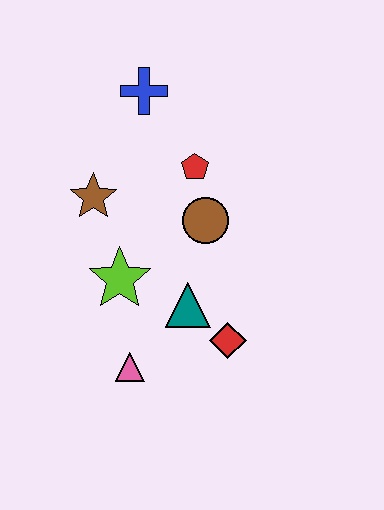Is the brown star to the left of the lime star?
Yes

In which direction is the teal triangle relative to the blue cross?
The teal triangle is below the blue cross.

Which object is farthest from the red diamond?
The blue cross is farthest from the red diamond.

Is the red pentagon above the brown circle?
Yes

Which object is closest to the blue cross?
The red pentagon is closest to the blue cross.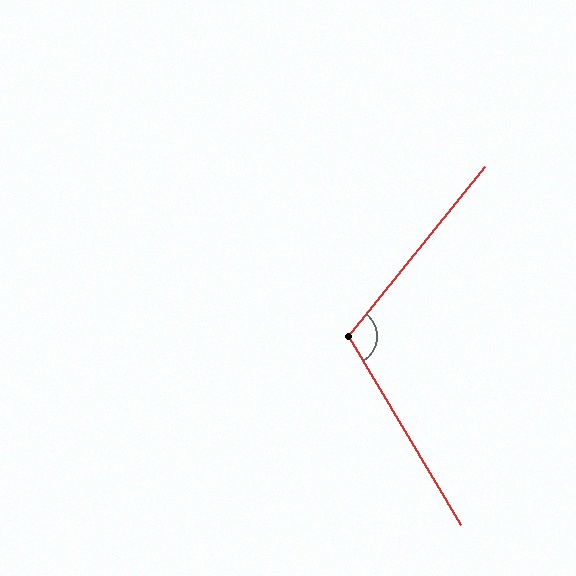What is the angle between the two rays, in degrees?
Approximately 110 degrees.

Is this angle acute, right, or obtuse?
It is obtuse.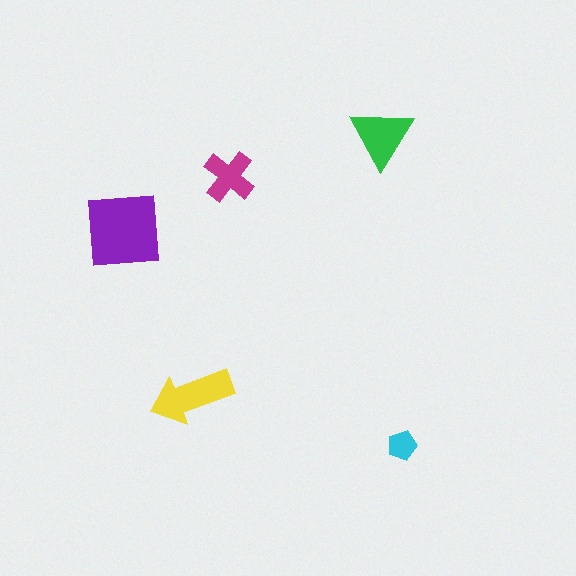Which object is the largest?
The purple square.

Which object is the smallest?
The cyan pentagon.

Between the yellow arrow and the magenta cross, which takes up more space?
The yellow arrow.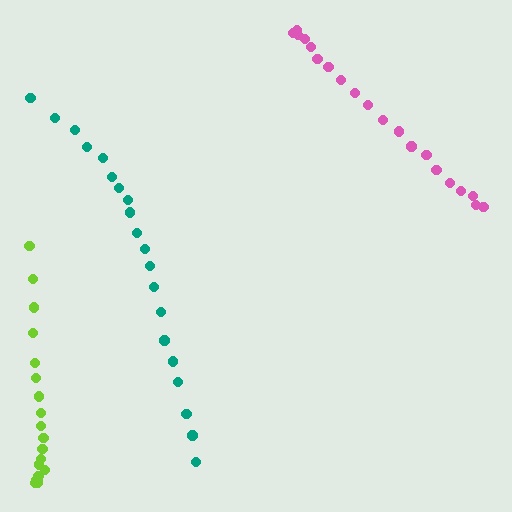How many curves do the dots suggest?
There are 3 distinct paths.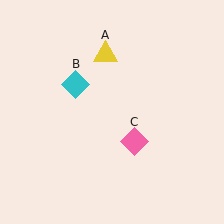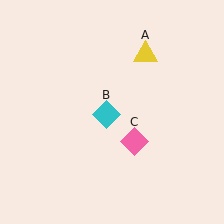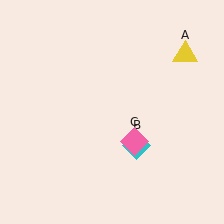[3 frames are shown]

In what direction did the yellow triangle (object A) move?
The yellow triangle (object A) moved right.